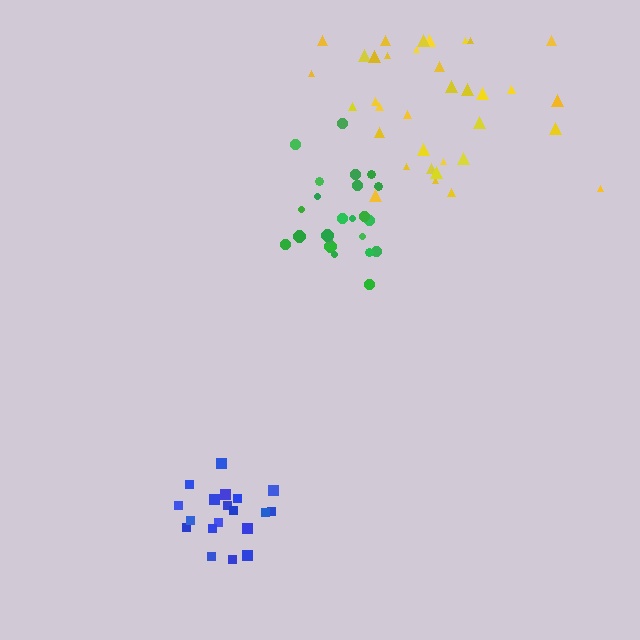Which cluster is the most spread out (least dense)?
Yellow.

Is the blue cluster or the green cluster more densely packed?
Blue.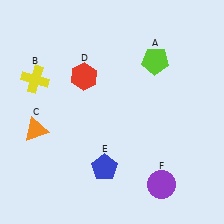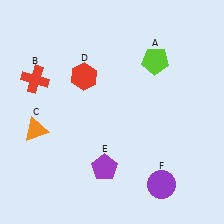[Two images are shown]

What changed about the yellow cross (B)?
In Image 1, B is yellow. In Image 2, it changed to red.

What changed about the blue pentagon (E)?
In Image 1, E is blue. In Image 2, it changed to purple.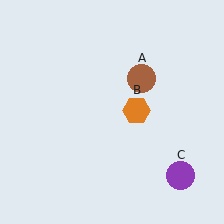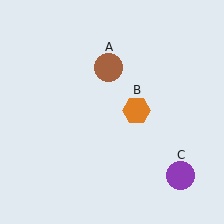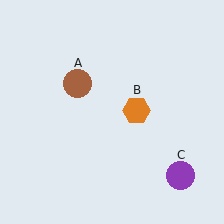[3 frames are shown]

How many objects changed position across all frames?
1 object changed position: brown circle (object A).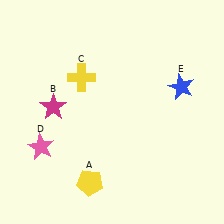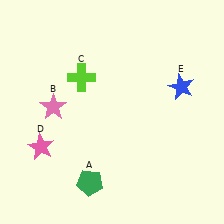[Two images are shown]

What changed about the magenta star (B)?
In Image 1, B is magenta. In Image 2, it changed to pink.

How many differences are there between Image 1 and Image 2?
There are 3 differences between the two images.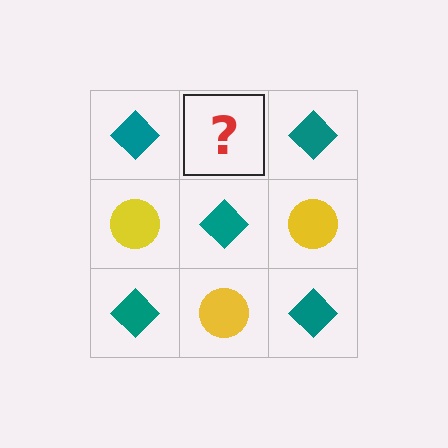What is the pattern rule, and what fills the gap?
The rule is that it alternates teal diamond and yellow circle in a checkerboard pattern. The gap should be filled with a yellow circle.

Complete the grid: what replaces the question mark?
The question mark should be replaced with a yellow circle.